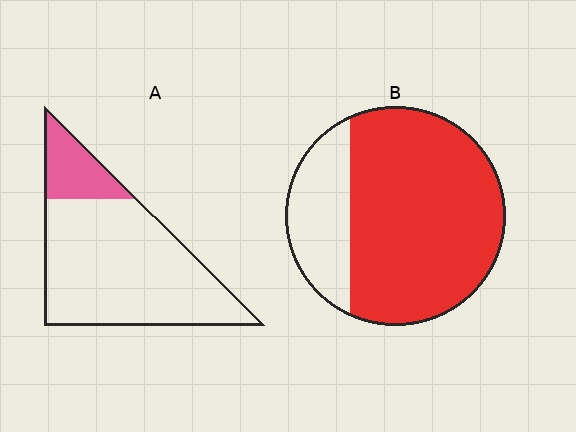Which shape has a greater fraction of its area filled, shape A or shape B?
Shape B.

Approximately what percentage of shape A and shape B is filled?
A is approximately 20% and B is approximately 75%.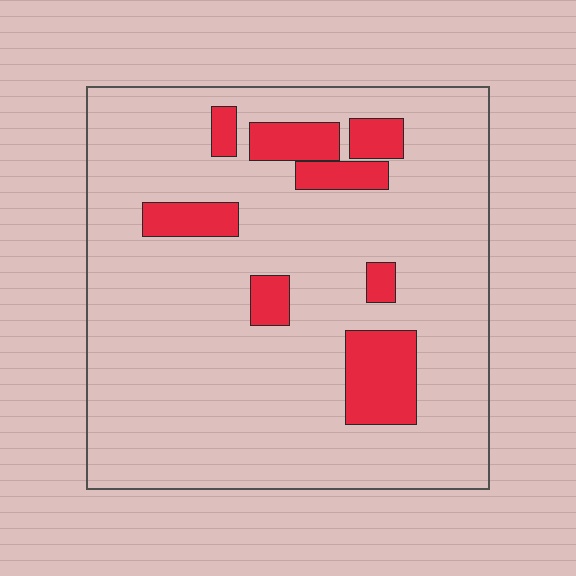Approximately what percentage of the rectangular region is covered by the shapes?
Approximately 15%.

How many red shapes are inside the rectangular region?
8.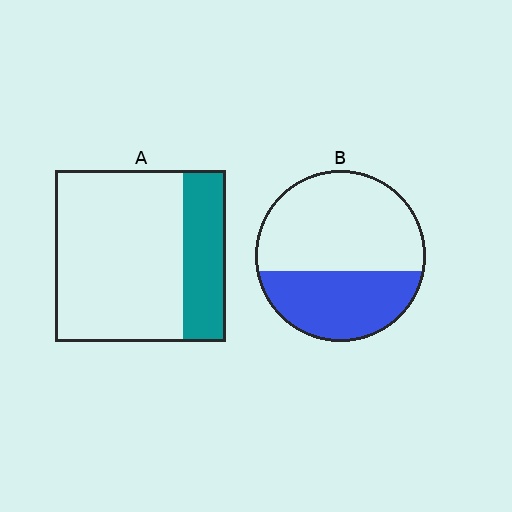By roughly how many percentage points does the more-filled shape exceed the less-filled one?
By roughly 15 percentage points (B over A).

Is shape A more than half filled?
No.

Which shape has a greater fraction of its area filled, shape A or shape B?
Shape B.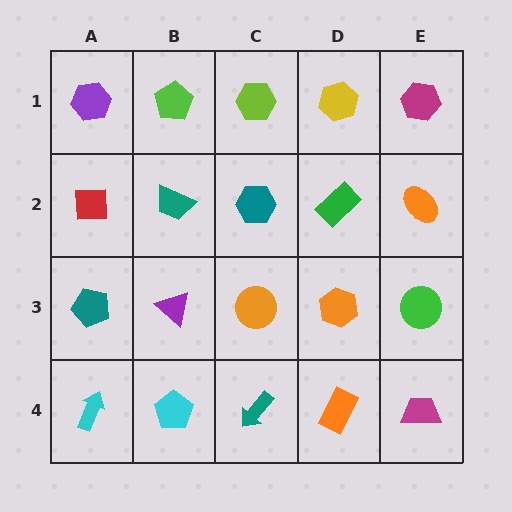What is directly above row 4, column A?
A teal pentagon.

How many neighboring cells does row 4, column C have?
3.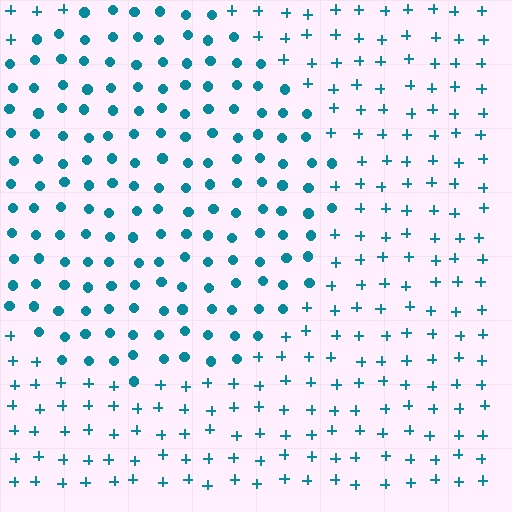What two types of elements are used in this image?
The image uses circles inside the circle region and plus signs outside it.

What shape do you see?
I see a circle.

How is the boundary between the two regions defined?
The boundary is defined by a change in element shape: circles inside vs. plus signs outside. All elements share the same color and spacing.